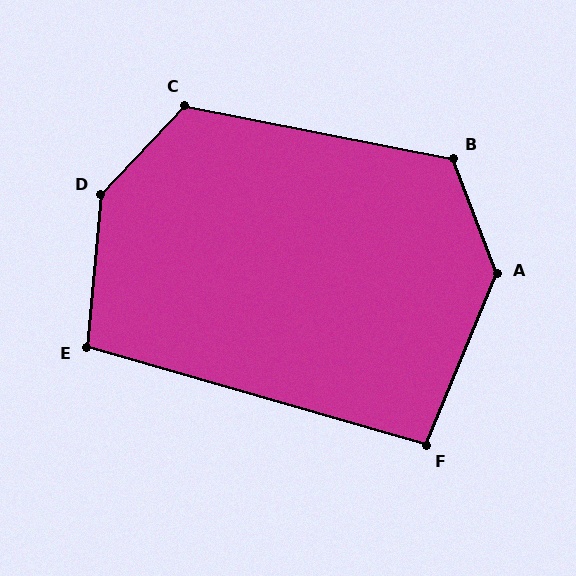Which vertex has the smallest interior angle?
F, at approximately 96 degrees.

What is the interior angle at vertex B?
Approximately 122 degrees (obtuse).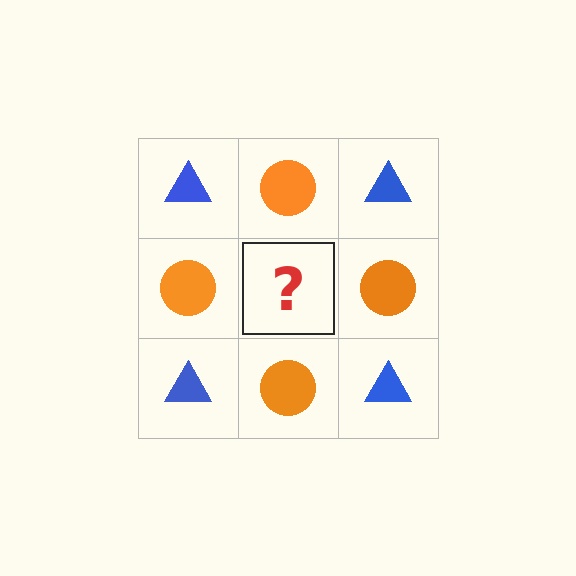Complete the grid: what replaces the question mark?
The question mark should be replaced with a blue triangle.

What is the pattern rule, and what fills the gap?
The rule is that it alternates blue triangle and orange circle in a checkerboard pattern. The gap should be filled with a blue triangle.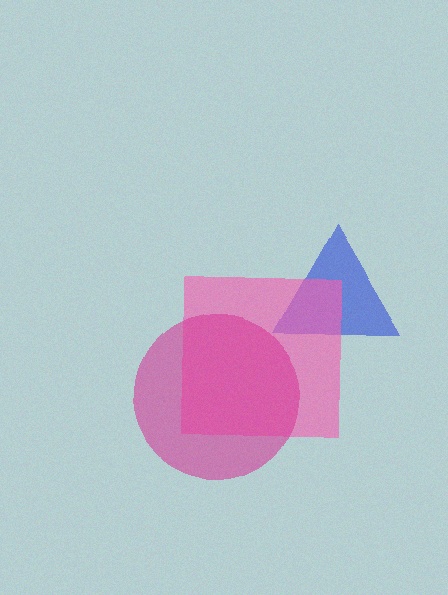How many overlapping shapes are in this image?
There are 3 overlapping shapes in the image.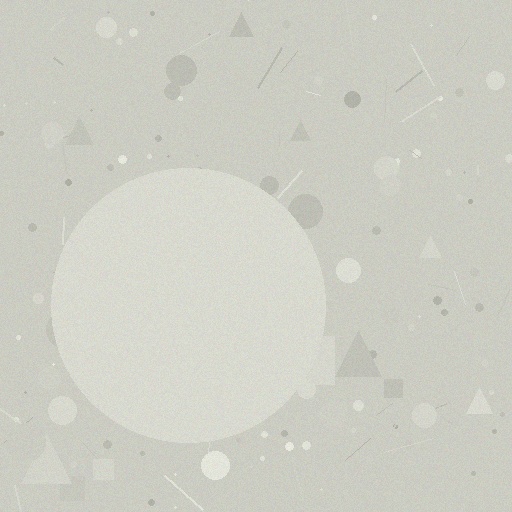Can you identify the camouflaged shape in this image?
The camouflaged shape is a circle.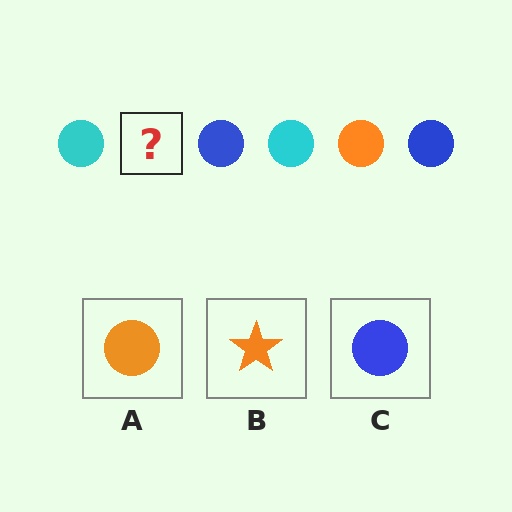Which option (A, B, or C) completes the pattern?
A.